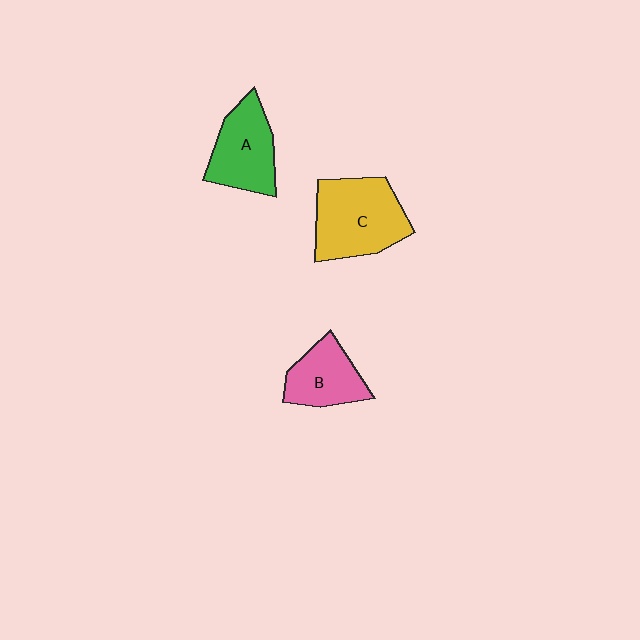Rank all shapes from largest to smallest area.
From largest to smallest: C (yellow), A (green), B (pink).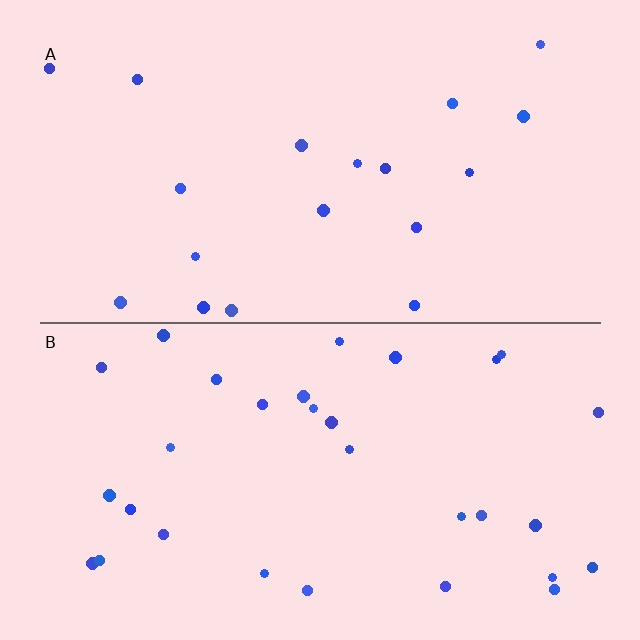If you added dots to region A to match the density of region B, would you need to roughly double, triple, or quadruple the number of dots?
Approximately double.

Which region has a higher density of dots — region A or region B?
B (the bottom).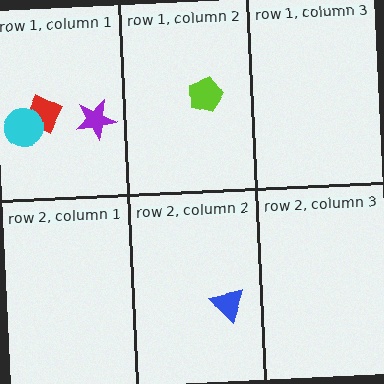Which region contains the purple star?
The row 1, column 1 region.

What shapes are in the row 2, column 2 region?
The blue triangle.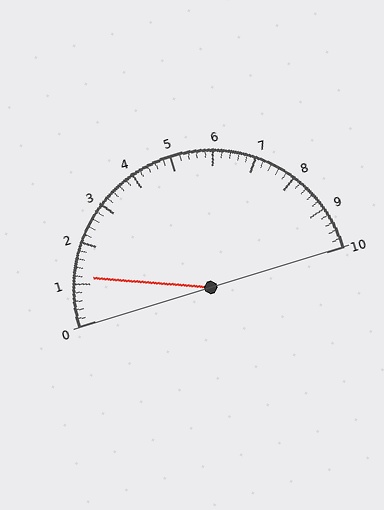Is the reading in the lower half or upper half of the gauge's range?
The reading is in the lower half of the range (0 to 10).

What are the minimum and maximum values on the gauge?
The gauge ranges from 0 to 10.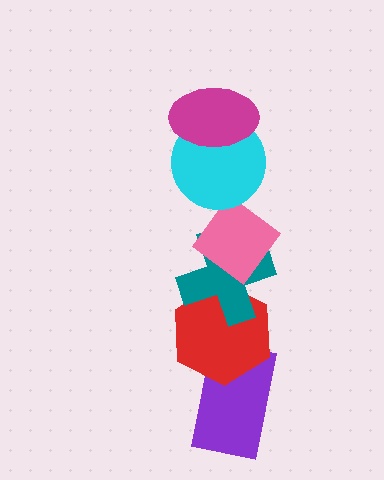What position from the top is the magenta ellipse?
The magenta ellipse is 1st from the top.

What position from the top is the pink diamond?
The pink diamond is 3rd from the top.